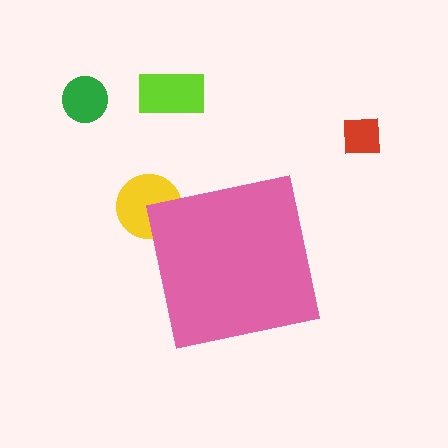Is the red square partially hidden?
No, the red square is fully visible.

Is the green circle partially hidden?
No, the green circle is fully visible.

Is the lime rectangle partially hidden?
No, the lime rectangle is fully visible.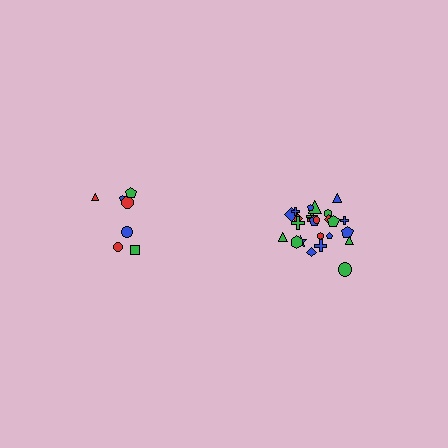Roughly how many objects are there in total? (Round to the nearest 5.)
Roughly 30 objects in total.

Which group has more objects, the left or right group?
The right group.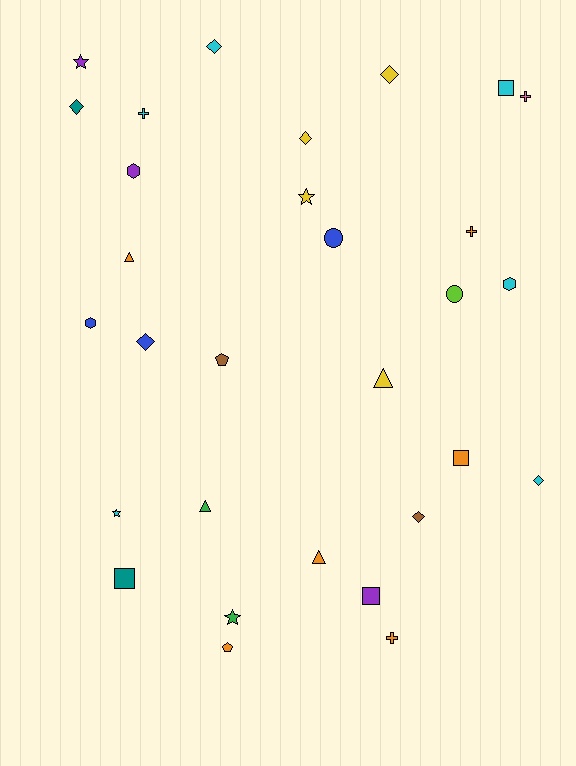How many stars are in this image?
There are 4 stars.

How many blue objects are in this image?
There are 3 blue objects.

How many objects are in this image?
There are 30 objects.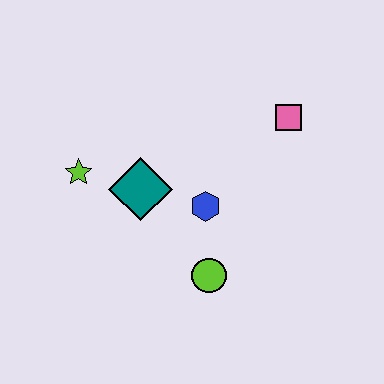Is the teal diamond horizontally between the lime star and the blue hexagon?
Yes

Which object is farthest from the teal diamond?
The pink square is farthest from the teal diamond.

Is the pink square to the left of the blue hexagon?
No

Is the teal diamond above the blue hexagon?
Yes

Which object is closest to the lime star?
The teal diamond is closest to the lime star.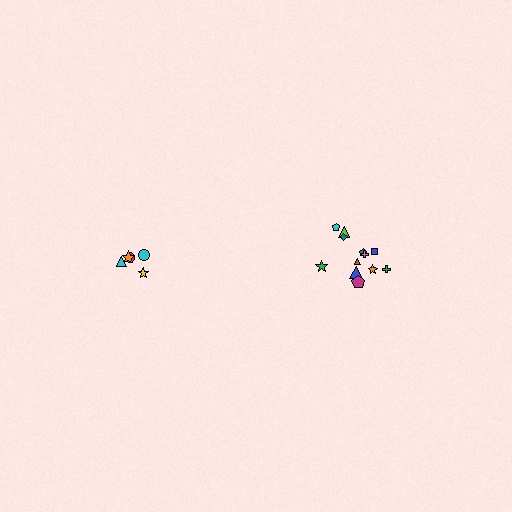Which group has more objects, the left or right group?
The right group.